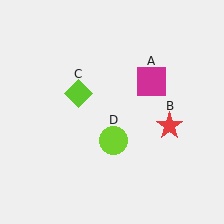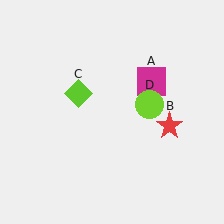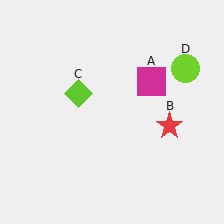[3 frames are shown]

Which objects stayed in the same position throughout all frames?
Magenta square (object A) and red star (object B) and lime diamond (object C) remained stationary.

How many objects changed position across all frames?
1 object changed position: lime circle (object D).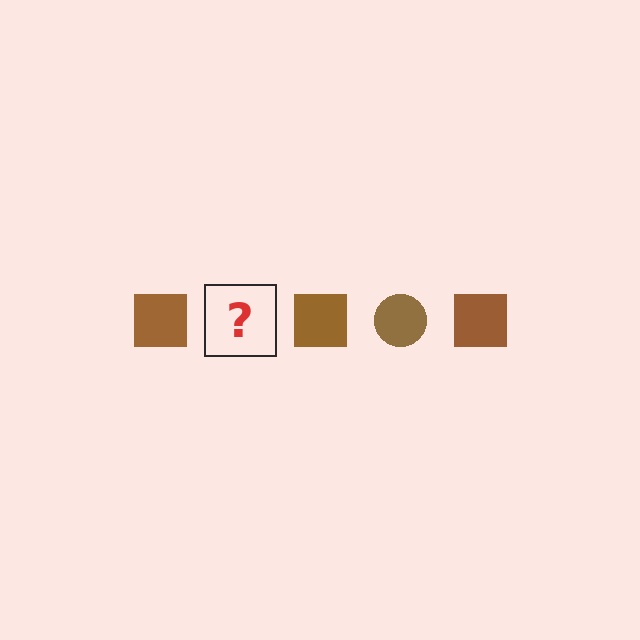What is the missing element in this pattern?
The missing element is a brown circle.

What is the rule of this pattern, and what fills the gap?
The rule is that the pattern cycles through square, circle shapes in brown. The gap should be filled with a brown circle.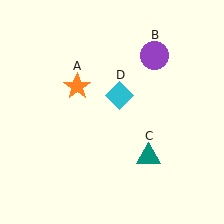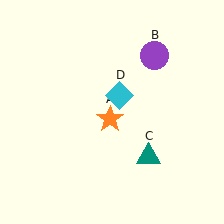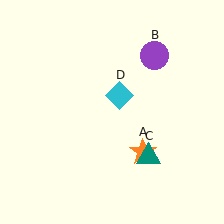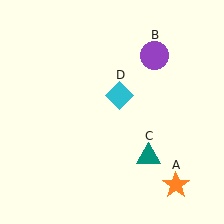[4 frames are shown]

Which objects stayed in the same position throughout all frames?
Purple circle (object B) and teal triangle (object C) and cyan diamond (object D) remained stationary.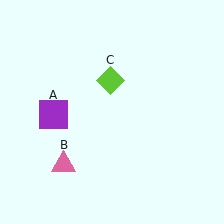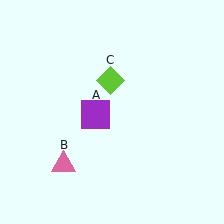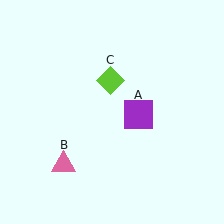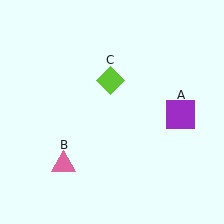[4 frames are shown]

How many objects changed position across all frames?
1 object changed position: purple square (object A).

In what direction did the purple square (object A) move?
The purple square (object A) moved right.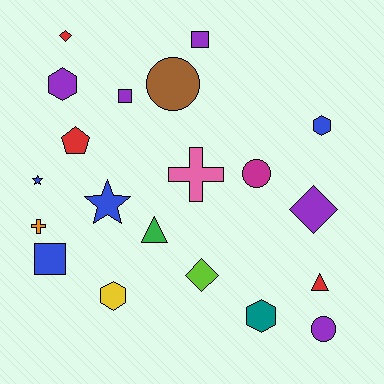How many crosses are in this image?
There are 2 crosses.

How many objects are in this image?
There are 20 objects.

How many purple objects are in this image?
There are 5 purple objects.